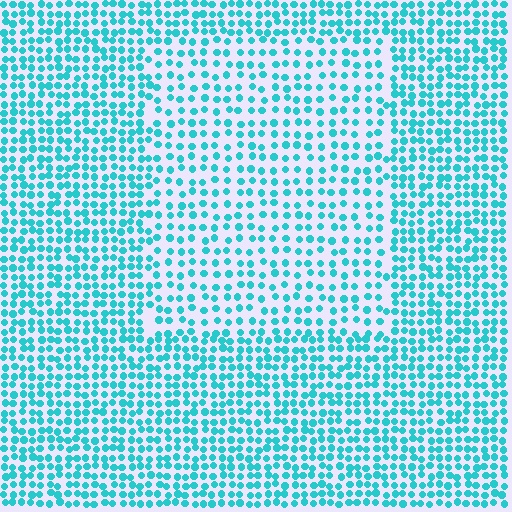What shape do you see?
I see a rectangle.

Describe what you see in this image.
The image contains small cyan elements arranged at two different densities. A rectangle-shaped region is visible where the elements are less densely packed than the surrounding area.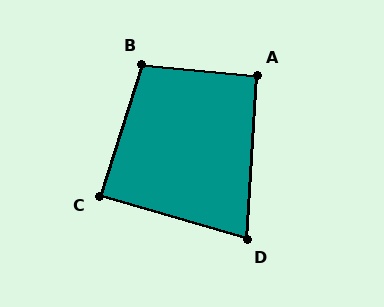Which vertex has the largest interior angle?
B, at approximately 102 degrees.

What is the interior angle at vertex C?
Approximately 88 degrees (approximately right).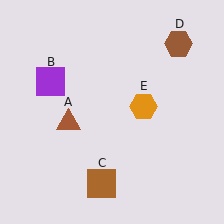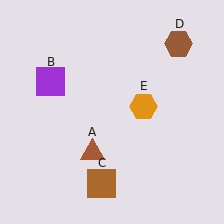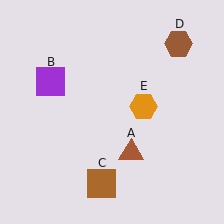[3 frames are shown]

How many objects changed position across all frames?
1 object changed position: brown triangle (object A).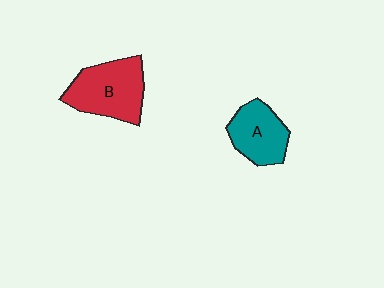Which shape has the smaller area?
Shape A (teal).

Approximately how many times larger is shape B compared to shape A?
Approximately 1.4 times.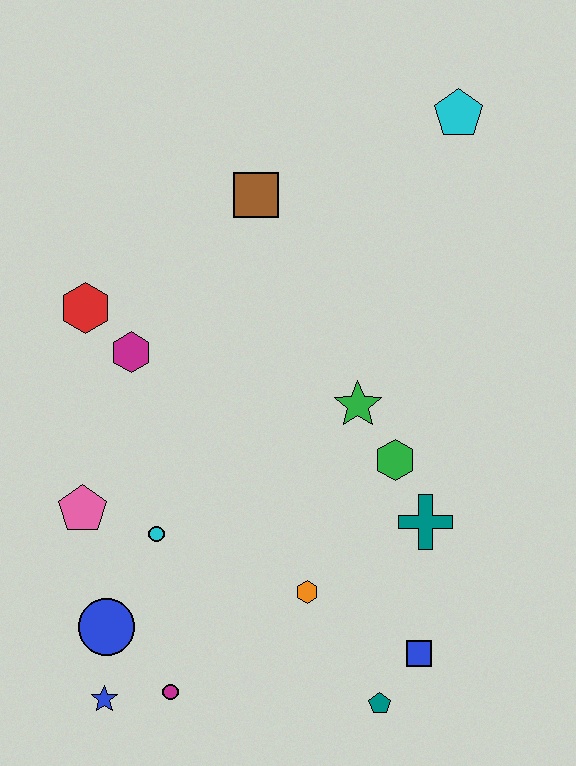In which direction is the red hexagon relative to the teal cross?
The red hexagon is to the left of the teal cross.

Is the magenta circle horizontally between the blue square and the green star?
No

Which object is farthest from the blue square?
The cyan pentagon is farthest from the blue square.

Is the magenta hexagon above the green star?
Yes